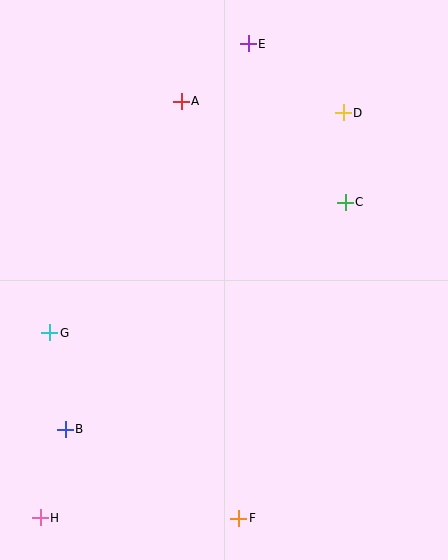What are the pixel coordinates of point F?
Point F is at (239, 518).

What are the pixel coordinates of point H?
Point H is at (40, 518).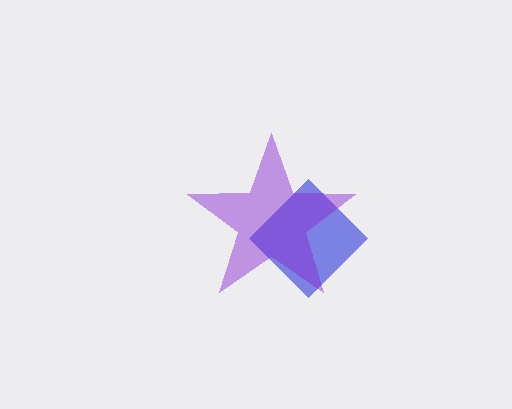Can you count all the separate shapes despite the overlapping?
Yes, there are 2 separate shapes.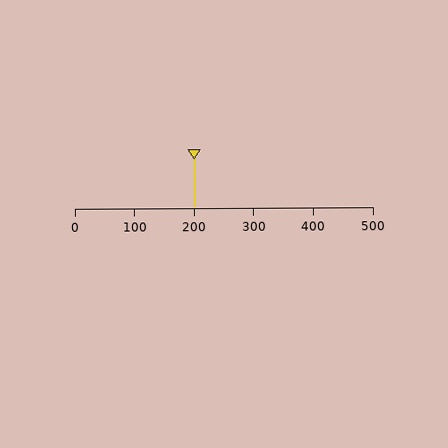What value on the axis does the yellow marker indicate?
The marker indicates approximately 200.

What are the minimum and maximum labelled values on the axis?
The axis runs from 0 to 500.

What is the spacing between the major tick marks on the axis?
The major ticks are spaced 100 apart.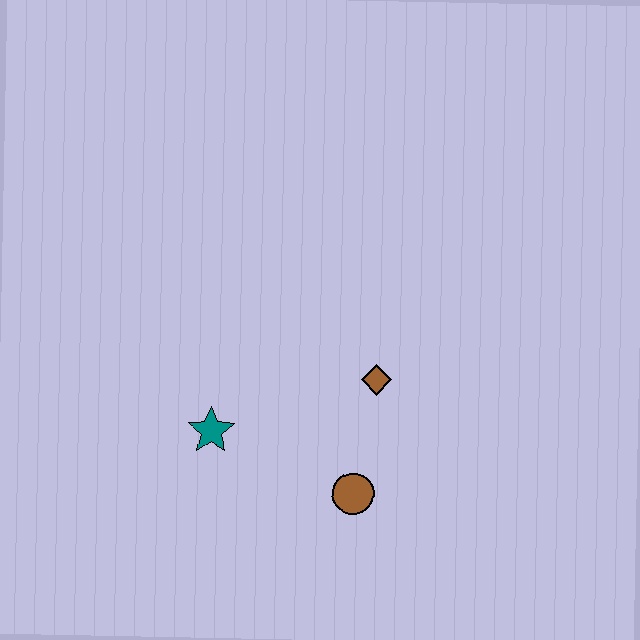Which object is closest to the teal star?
The brown circle is closest to the teal star.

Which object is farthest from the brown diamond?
The teal star is farthest from the brown diamond.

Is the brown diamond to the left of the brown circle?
No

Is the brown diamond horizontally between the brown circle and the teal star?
No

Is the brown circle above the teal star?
No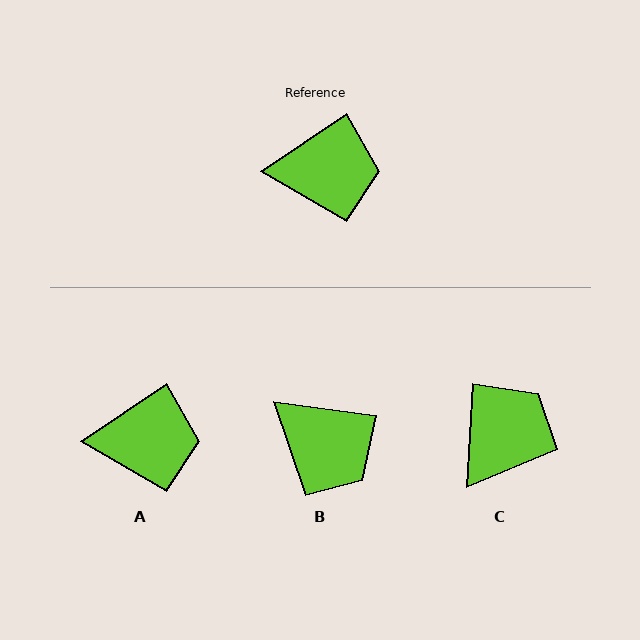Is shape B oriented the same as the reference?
No, it is off by about 42 degrees.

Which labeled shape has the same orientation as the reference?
A.